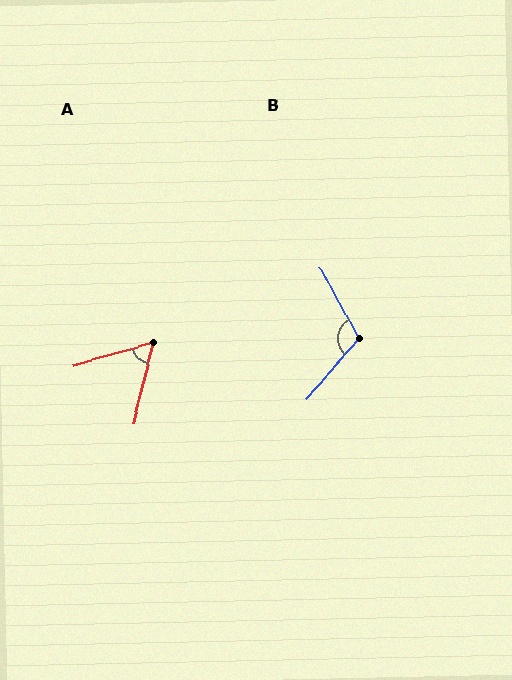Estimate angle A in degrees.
Approximately 60 degrees.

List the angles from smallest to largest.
A (60°), B (110°).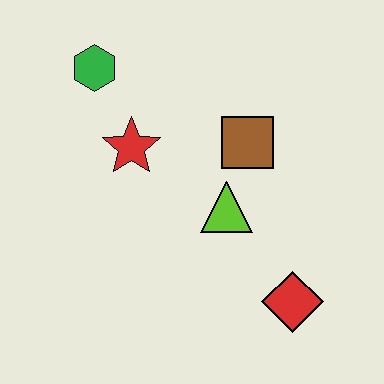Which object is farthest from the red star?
The red diamond is farthest from the red star.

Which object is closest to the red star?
The green hexagon is closest to the red star.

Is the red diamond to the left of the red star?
No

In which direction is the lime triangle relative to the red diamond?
The lime triangle is above the red diamond.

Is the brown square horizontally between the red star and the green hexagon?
No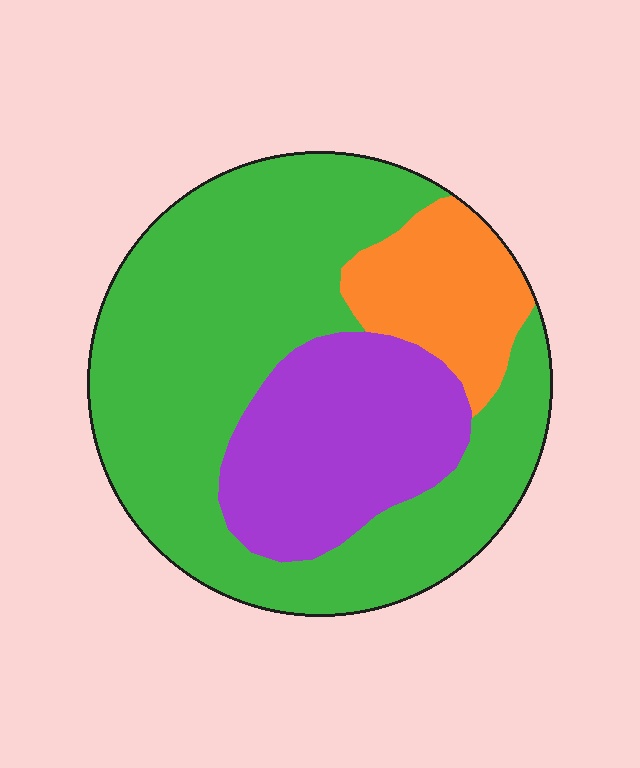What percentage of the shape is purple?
Purple takes up between a sixth and a third of the shape.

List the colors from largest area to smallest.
From largest to smallest: green, purple, orange.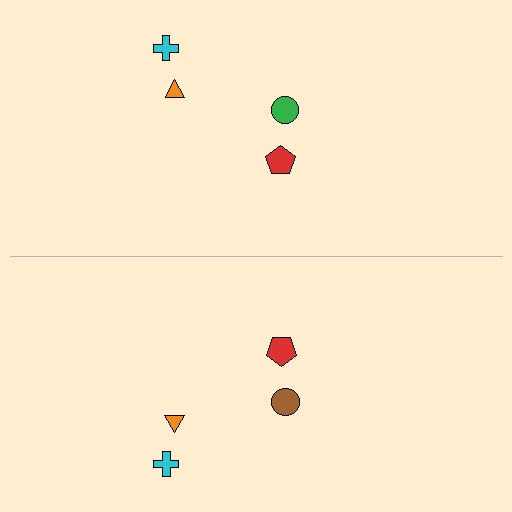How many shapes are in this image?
There are 8 shapes in this image.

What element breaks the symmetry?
The brown circle on the bottom side breaks the symmetry — its mirror counterpart is green.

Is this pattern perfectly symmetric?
No, the pattern is not perfectly symmetric. The brown circle on the bottom side breaks the symmetry — its mirror counterpart is green.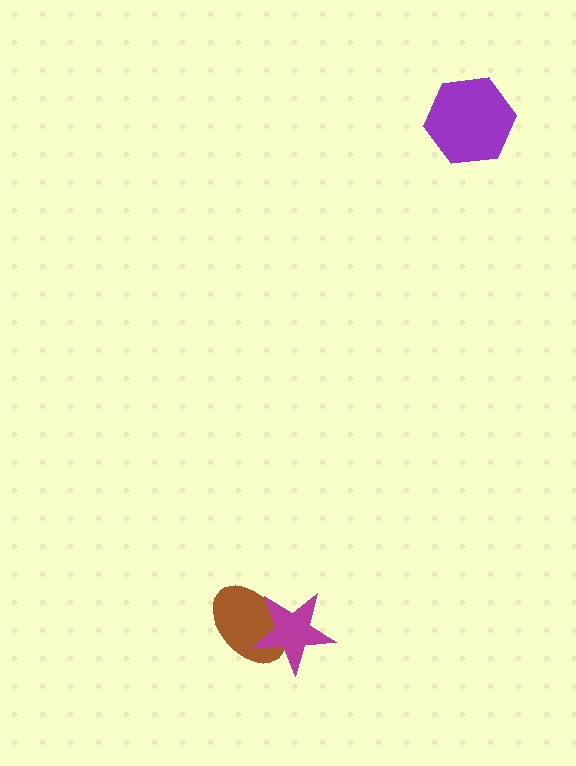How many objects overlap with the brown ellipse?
1 object overlaps with the brown ellipse.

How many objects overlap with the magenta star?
1 object overlaps with the magenta star.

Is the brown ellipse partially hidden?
Yes, it is partially covered by another shape.